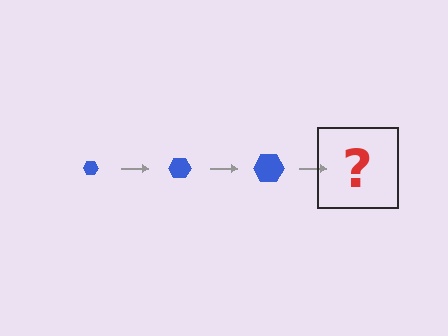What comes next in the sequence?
The next element should be a blue hexagon, larger than the previous one.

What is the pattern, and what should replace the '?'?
The pattern is that the hexagon gets progressively larger each step. The '?' should be a blue hexagon, larger than the previous one.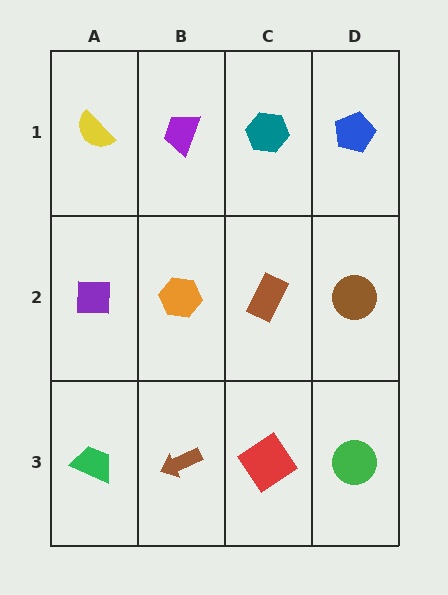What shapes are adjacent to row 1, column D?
A brown circle (row 2, column D), a teal hexagon (row 1, column C).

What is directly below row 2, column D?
A green circle.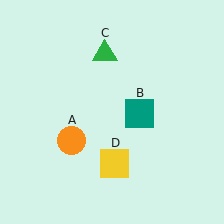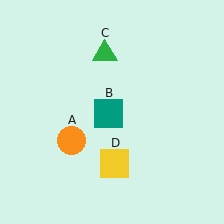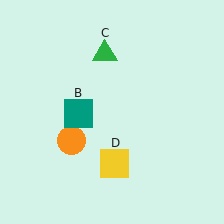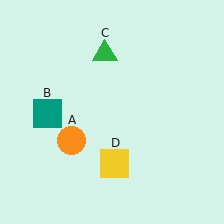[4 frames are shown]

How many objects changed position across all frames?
1 object changed position: teal square (object B).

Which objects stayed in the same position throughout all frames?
Orange circle (object A) and green triangle (object C) and yellow square (object D) remained stationary.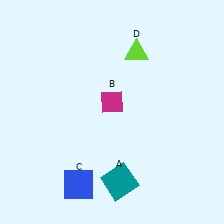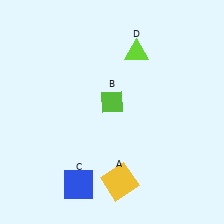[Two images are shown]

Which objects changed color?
A changed from teal to yellow. B changed from magenta to lime.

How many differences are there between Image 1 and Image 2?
There are 2 differences between the two images.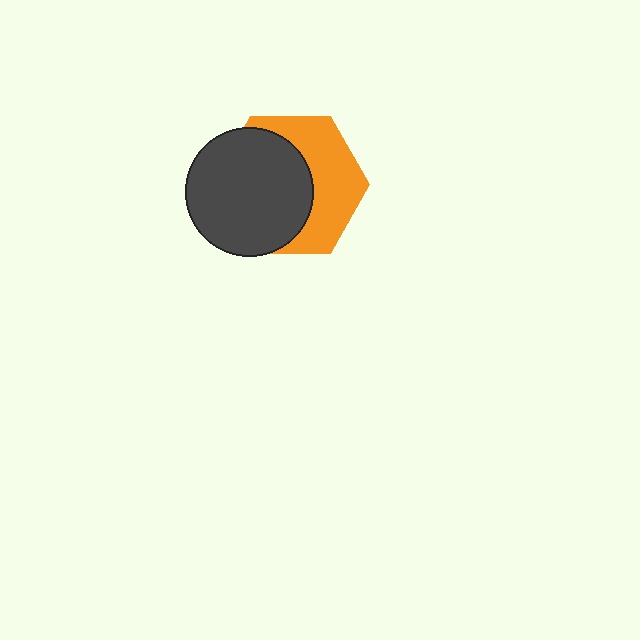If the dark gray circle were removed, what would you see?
You would see the complete orange hexagon.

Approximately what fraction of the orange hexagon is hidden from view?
Roughly 55% of the orange hexagon is hidden behind the dark gray circle.